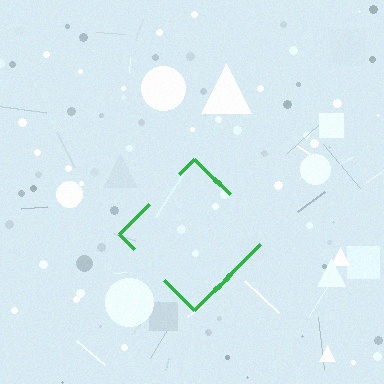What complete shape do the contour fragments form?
The contour fragments form a diamond.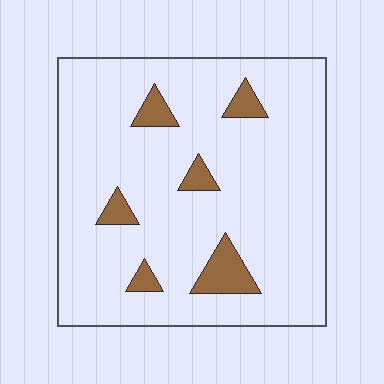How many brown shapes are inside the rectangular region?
6.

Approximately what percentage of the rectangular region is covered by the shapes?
Approximately 10%.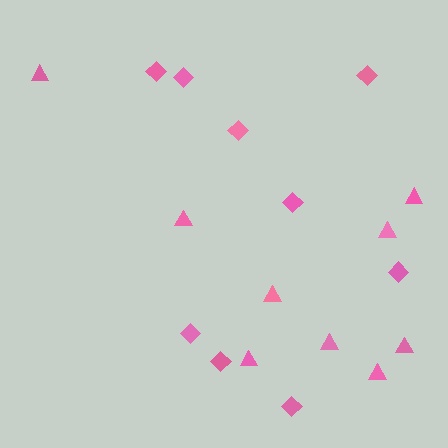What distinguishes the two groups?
There are 2 groups: one group of diamonds (9) and one group of triangles (9).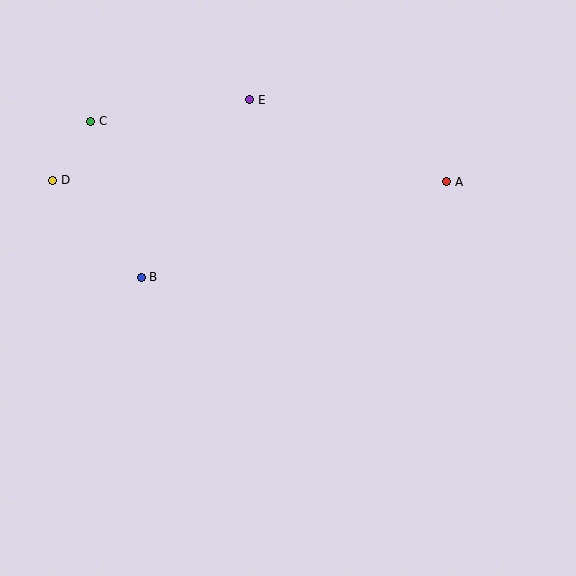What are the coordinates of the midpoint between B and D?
The midpoint between B and D is at (97, 229).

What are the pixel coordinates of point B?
Point B is at (141, 277).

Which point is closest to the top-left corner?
Point C is closest to the top-left corner.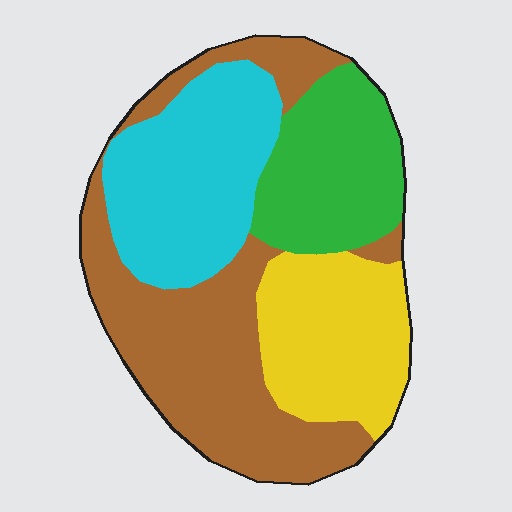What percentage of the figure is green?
Green covers about 20% of the figure.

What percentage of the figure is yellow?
Yellow covers around 20% of the figure.